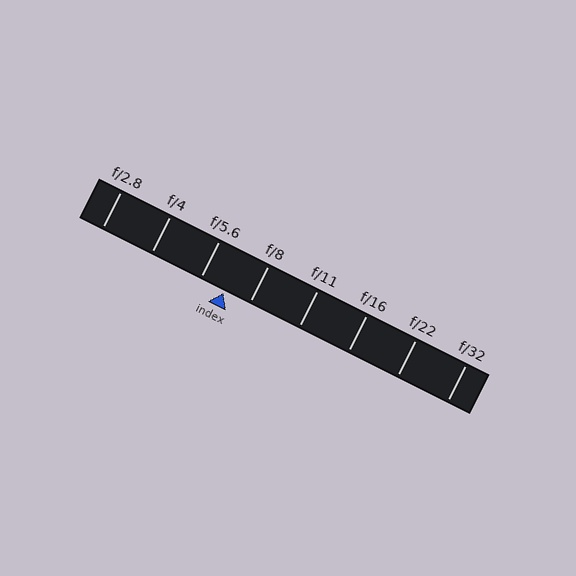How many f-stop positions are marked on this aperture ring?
There are 8 f-stop positions marked.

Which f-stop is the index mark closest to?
The index mark is closest to f/5.6.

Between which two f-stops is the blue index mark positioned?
The index mark is between f/5.6 and f/8.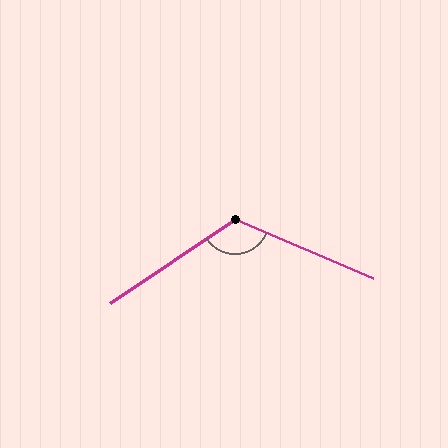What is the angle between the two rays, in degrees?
Approximately 123 degrees.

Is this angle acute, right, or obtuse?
It is obtuse.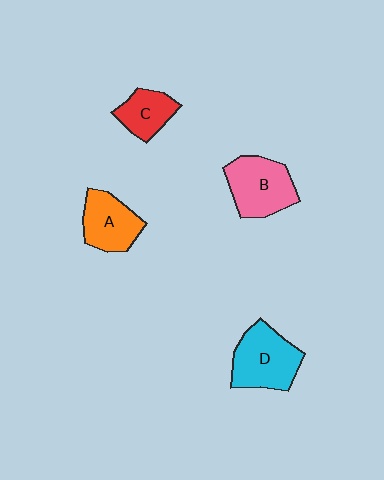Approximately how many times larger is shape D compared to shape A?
Approximately 1.3 times.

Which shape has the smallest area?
Shape C (red).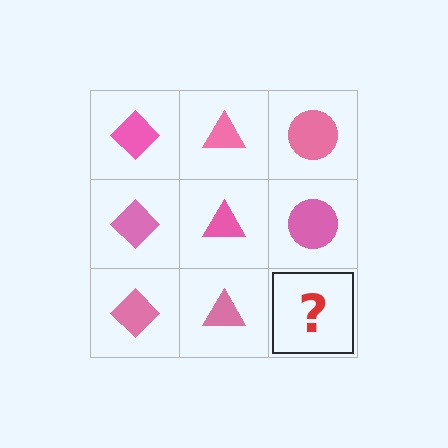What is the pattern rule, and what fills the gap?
The rule is that each column has a consistent shape. The gap should be filled with a pink circle.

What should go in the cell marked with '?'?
The missing cell should contain a pink circle.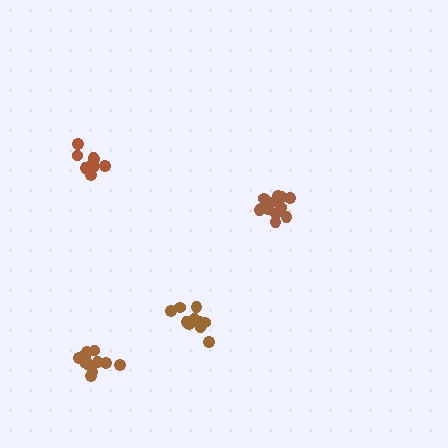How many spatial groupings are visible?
There are 4 spatial groupings.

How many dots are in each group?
Group 1: 13 dots, Group 2: 9 dots, Group 3: 11 dots, Group 4: 12 dots (45 total).